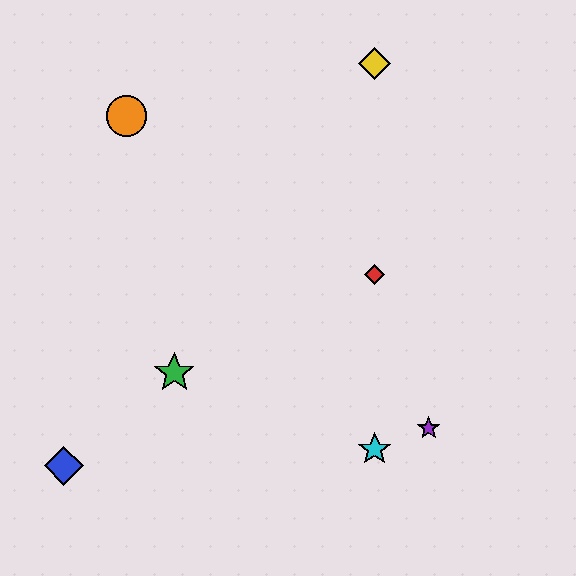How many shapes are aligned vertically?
3 shapes (the red diamond, the yellow diamond, the cyan star) are aligned vertically.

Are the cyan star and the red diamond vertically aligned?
Yes, both are at x≈375.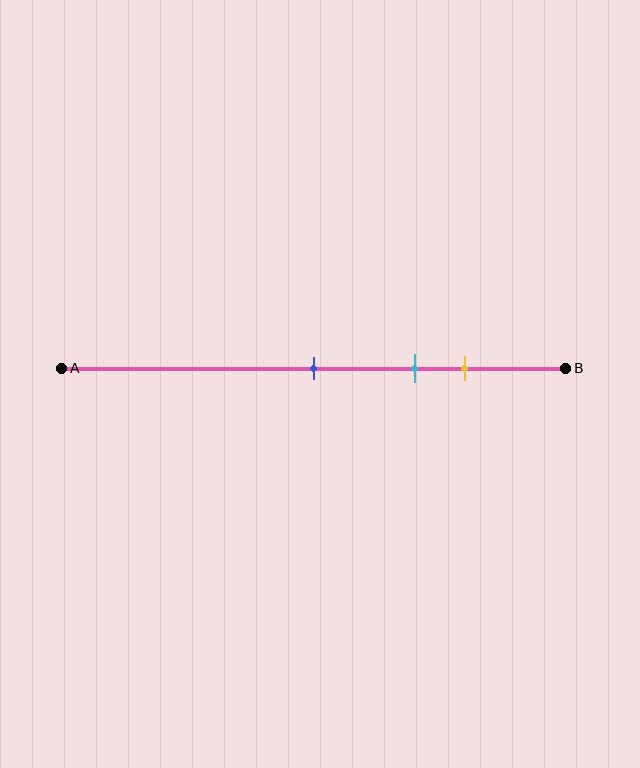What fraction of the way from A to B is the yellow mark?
The yellow mark is approximately 80% (0.8) of the way from A to B.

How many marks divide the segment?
There are 3 marks dividing the segment.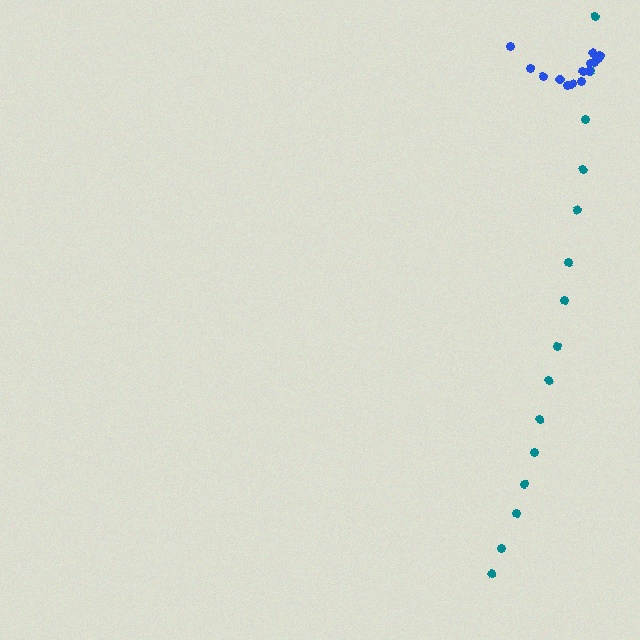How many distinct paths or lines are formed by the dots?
There are 2 distinct paths.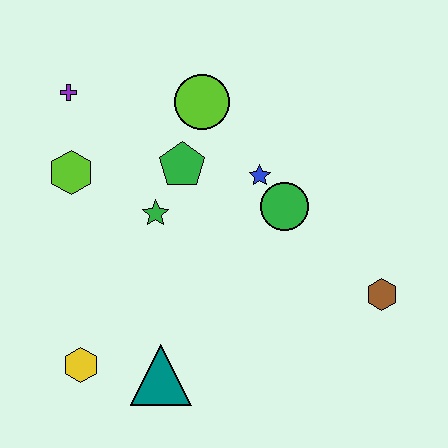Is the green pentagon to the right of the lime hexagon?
Yes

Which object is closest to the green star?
The green pentagon is closest to the green star.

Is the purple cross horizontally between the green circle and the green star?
No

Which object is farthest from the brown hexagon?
The purple cross is farthest from the brown hexagon.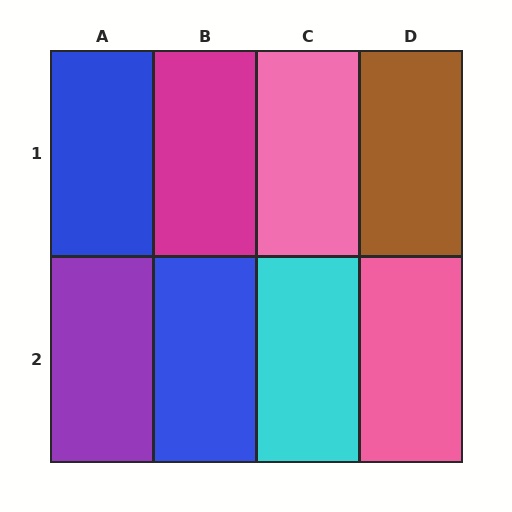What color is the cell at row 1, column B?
Magenta.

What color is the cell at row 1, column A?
Blue.